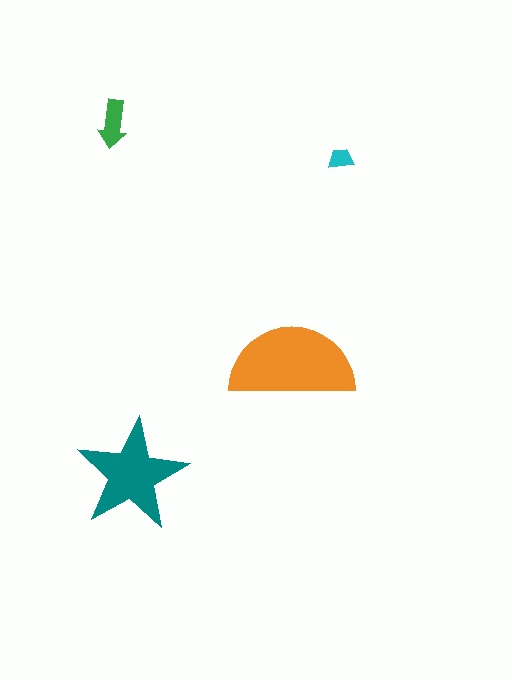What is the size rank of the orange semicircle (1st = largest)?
1st.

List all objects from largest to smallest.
The orange semicircle, the teal star, the green arrow, the cyan trapezoid.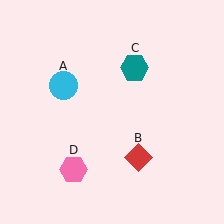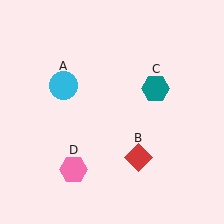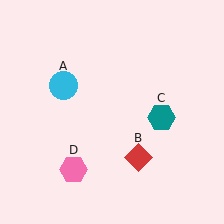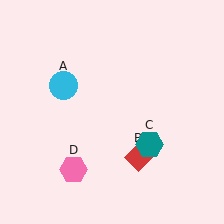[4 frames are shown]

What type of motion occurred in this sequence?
The teal hexagon (object C) rotated clockwise around the center of the scene.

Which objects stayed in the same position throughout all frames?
Cyan circle (object A) and red diamond (object B) and pink hexagon (object D) remained stationary.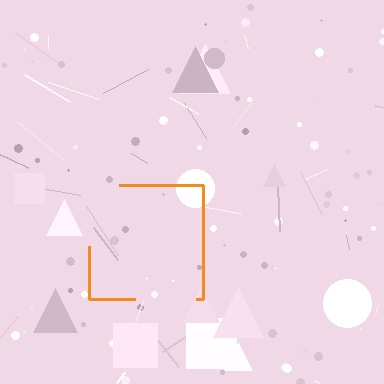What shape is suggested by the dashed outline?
The dashed outline suggests a square.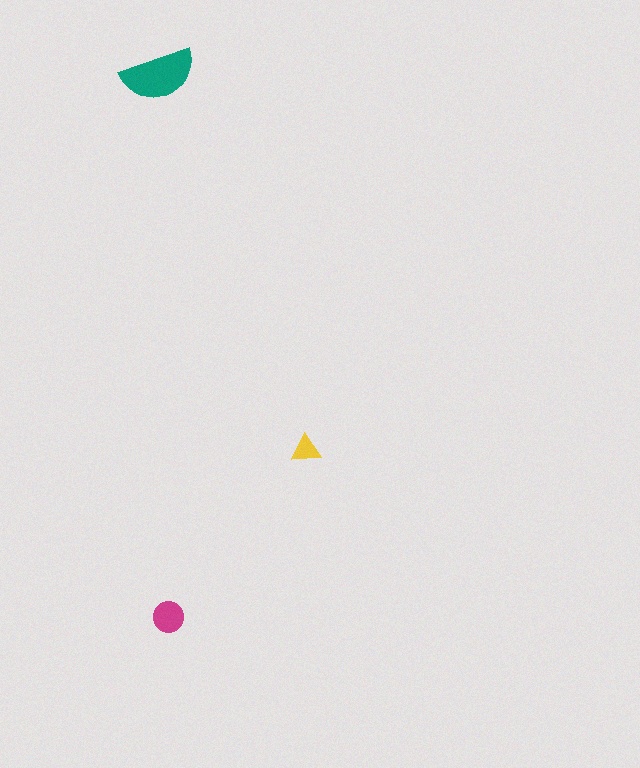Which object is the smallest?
The yellow triangle.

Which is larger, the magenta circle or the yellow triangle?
The magenta circle.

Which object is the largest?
The teal semicircle.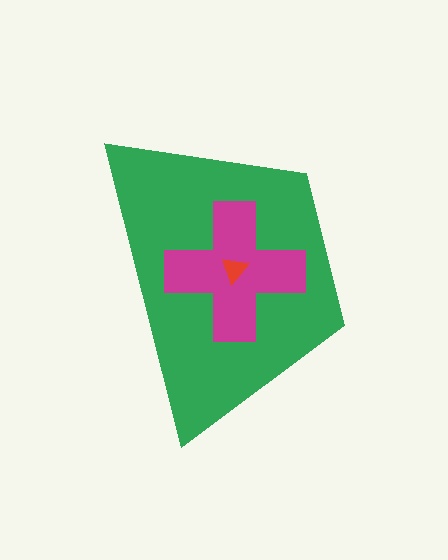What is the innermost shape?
The red triangle.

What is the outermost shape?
The green trapezoid.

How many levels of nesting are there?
3.